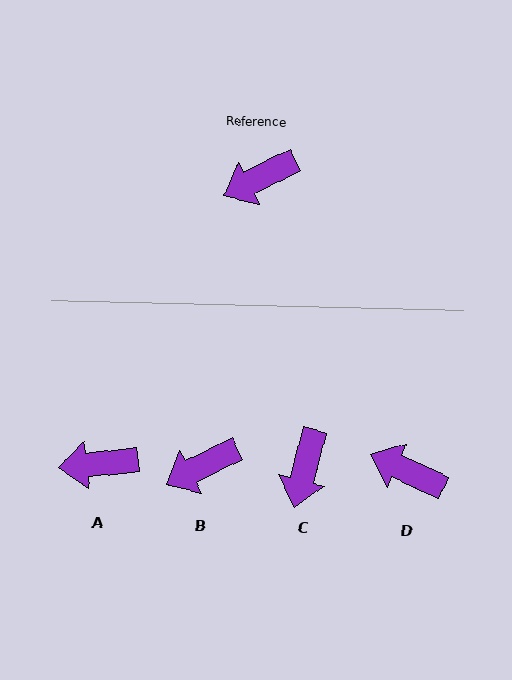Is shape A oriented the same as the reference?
No, it is off by about 21 degrees.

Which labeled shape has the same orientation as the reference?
B.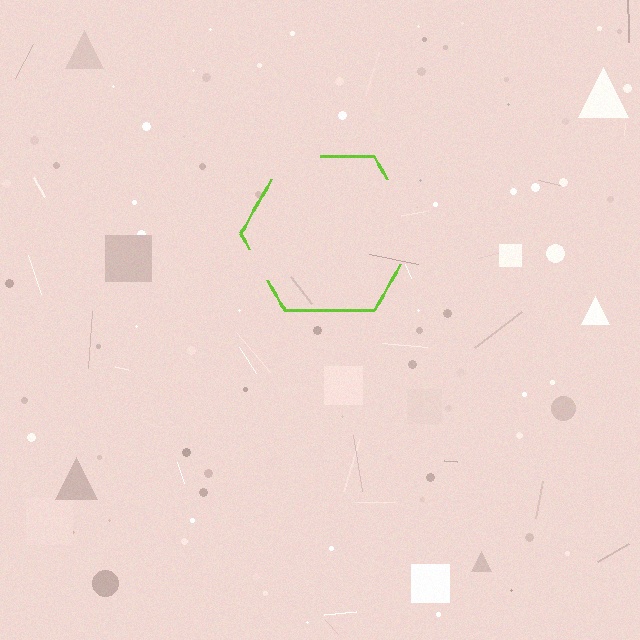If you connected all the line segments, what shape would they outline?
They would outline a hexagon.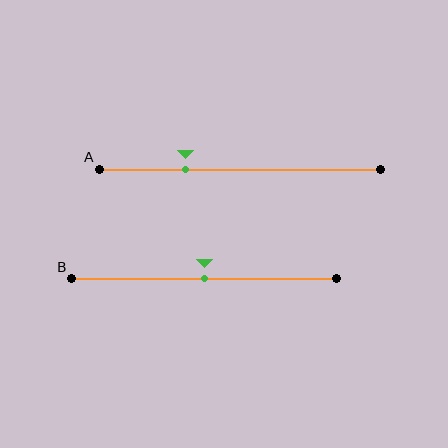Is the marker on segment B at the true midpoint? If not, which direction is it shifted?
Yes, the marker on segment B is at the true midpoint.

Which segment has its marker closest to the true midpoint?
Segment B has its marker closest to the true midpoint.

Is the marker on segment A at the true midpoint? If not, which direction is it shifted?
No, the marker on segment A is shifted to the left by about 19% of the segment length.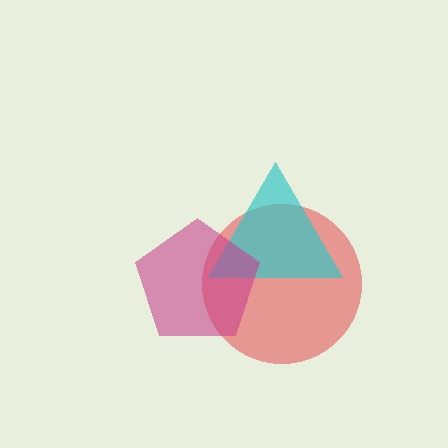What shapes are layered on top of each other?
The layered shapes are: a red circle, a cyan triangle, a magenta pentagon.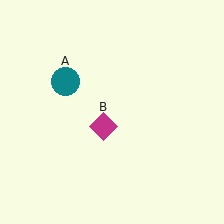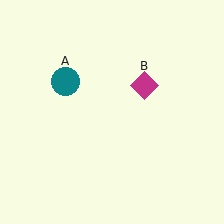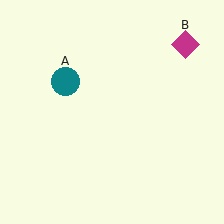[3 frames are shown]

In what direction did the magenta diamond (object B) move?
The magenta diamond (object B) moved up and to the right.